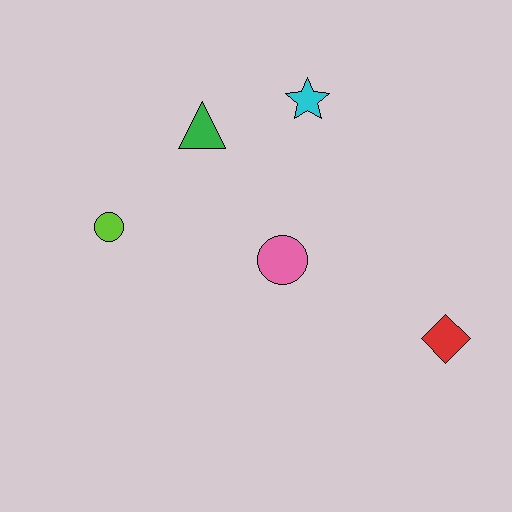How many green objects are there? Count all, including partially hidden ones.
There is 1 green object.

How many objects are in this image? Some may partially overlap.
There are 5 objects.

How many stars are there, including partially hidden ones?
There is 1 star.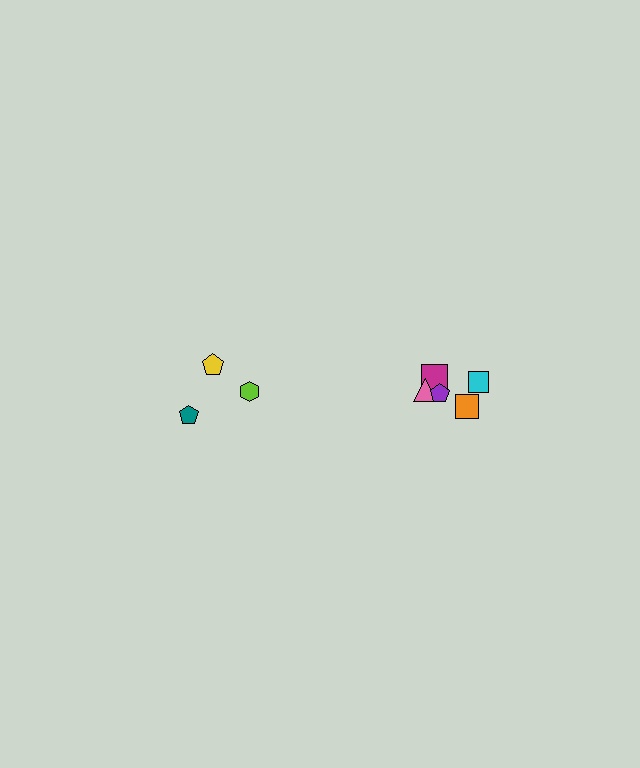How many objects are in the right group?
There are 5 objects.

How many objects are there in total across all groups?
There are 8 objects.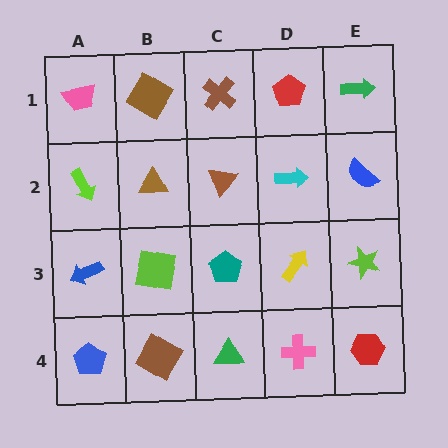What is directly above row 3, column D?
A cyan arrow.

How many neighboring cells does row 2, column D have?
4.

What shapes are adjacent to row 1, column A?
A lime arrow (row 2, column A), a brown diamond (row 1, column B).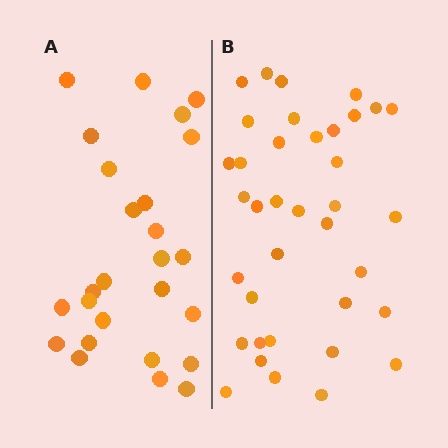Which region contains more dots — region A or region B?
Region B (the right region) has more dots.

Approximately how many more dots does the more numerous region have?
Region B has roughly 12 or so more dots than region A.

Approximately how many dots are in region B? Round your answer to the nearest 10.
About 40 dots. (The exact count is 37, which rounds to 40.)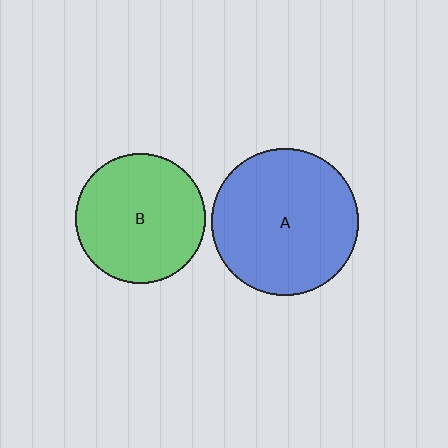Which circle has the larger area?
Circle A (blue).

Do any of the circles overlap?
No, none of the circles overlap.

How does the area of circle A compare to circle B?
Approximately 1.3 times.